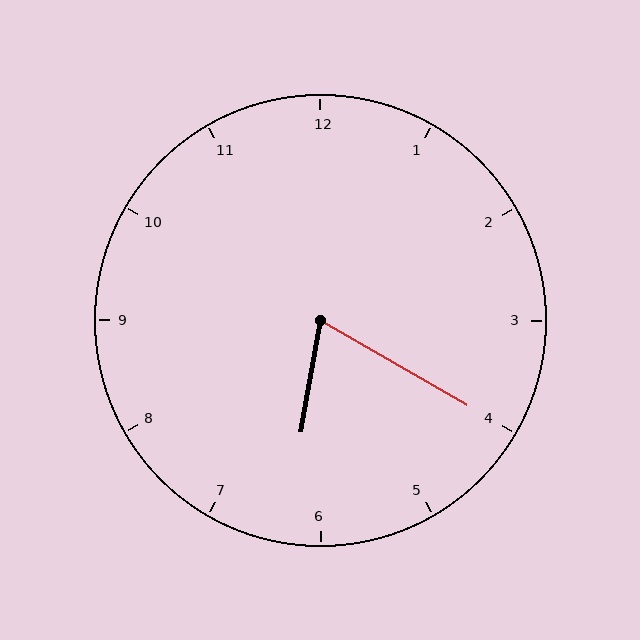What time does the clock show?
6:20.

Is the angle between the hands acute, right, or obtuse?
It is acute.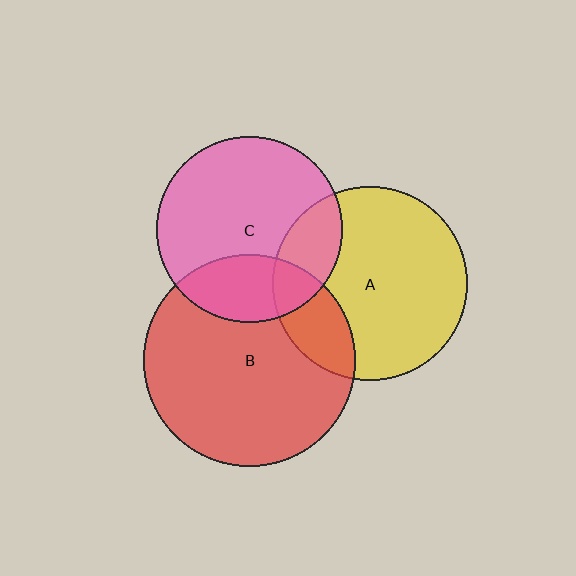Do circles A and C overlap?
Yes.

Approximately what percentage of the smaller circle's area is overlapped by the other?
Approximately 20%.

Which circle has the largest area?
Circle B (red).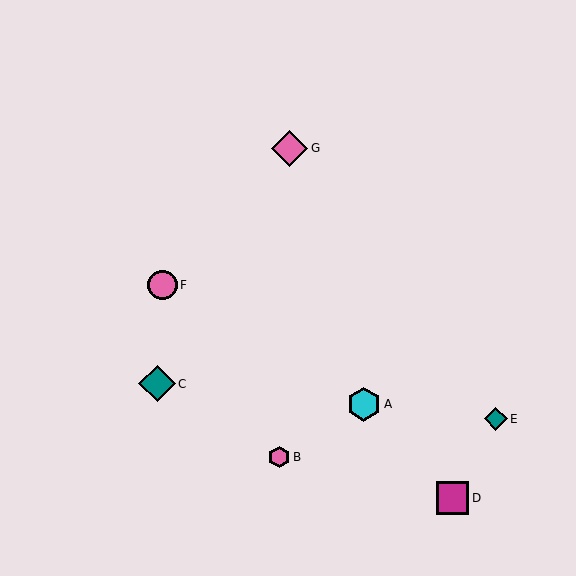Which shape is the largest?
The pink diamond (labeled G) is the largest.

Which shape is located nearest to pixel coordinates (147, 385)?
The teal diamond (labeled C) at (157, 384) is nearest to that location.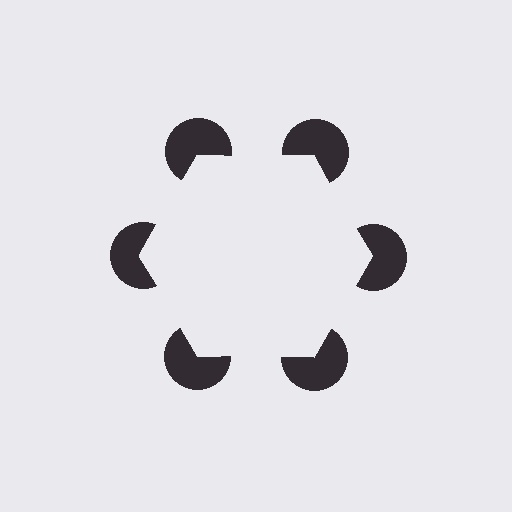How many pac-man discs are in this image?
There are 6 — one at each vertex of the illusory hexagon.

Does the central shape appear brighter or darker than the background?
It typically appears slightly brighter than the background, even though no actual brightness change is drawn.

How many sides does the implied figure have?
6 sides.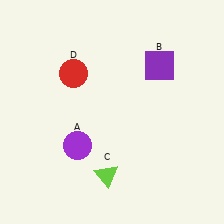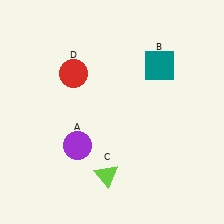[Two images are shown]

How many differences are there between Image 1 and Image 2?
There is 1 difference between the two images.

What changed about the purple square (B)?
In Image 1, B is purple. In Image 2, it changed to teal.